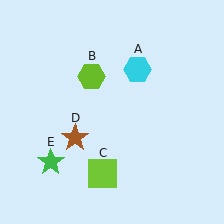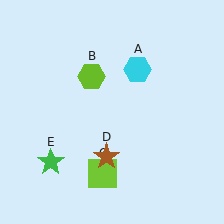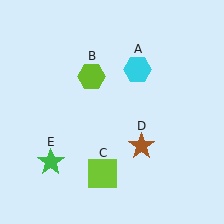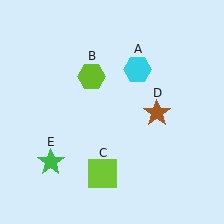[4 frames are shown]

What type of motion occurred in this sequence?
The brown star (object D) rotated counterclockwise around the center of the scene.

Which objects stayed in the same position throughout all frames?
Cyan hexagon (object A) and lime hexagon (object B) and lime square (object C) and green star (object E) remained stationary.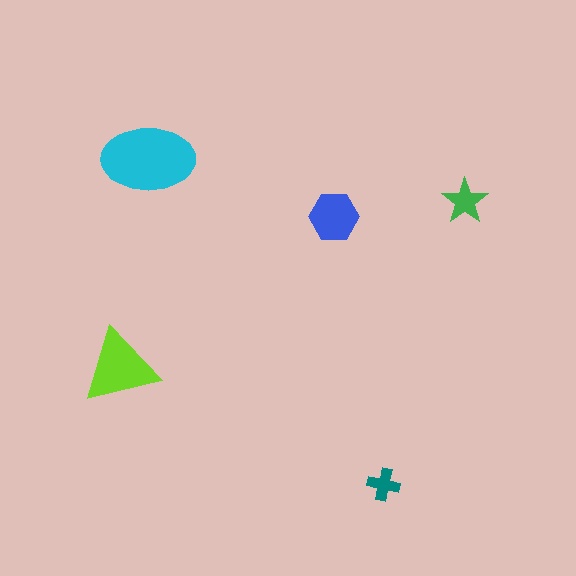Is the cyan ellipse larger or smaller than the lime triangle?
Larger.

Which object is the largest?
The cyan ellipse.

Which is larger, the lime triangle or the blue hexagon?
The lime triangle.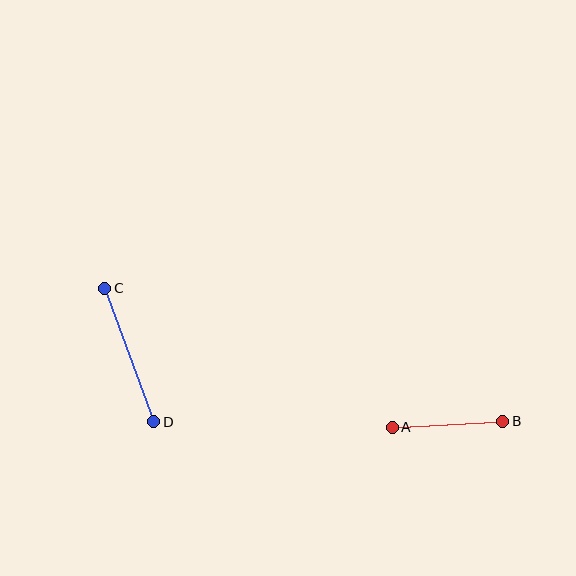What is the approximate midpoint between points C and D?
The midpoint is at approximately (129, 355) pixels.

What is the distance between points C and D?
The distance is approximately 142 pixels.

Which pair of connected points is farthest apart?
Points C and D are farthest apart.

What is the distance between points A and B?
The distance is approximately 111 pixels.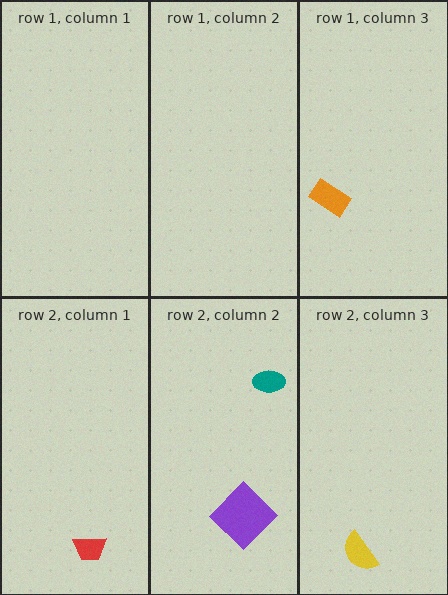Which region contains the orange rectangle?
The row 1, column 3 region.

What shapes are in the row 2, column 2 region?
The purple diamond, the teal ellipse.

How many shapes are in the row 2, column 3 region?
1.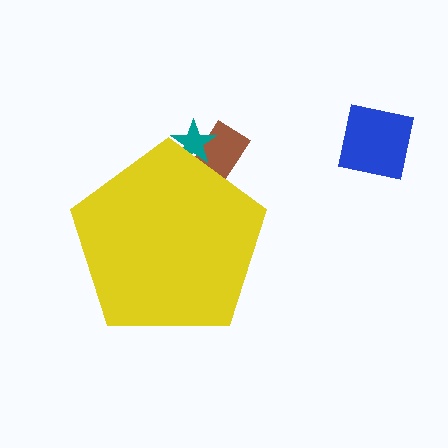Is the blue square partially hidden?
No, the blue square is fully visible.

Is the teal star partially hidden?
Yes, the teal star is partially hidden behind the yellow pentagon.